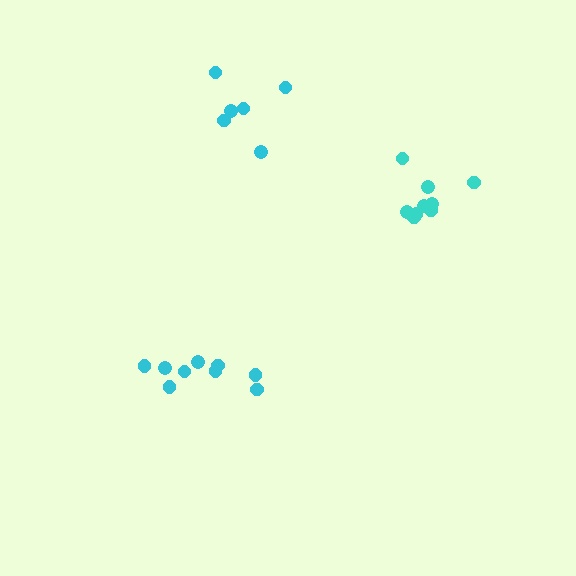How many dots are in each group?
Group 1: 6 dots, Group 2: 9 dots, Group 3: 9 dots (24 total).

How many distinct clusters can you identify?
There are 3 distinct clusters.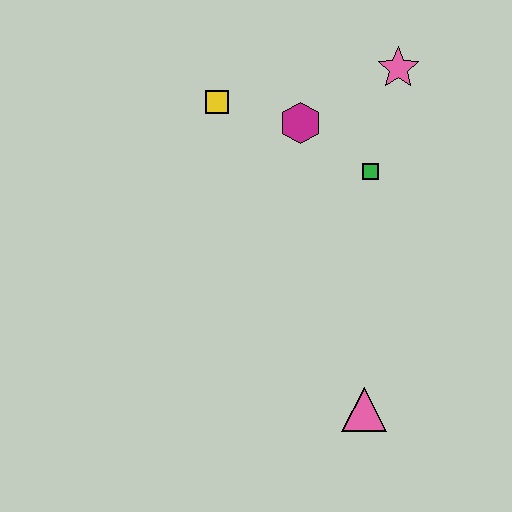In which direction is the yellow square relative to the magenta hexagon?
The yellow square is to the left of the magenta hexagon.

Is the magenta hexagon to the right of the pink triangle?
No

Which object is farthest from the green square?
The pink triangle is farthest from the green square.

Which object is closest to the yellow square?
The magenta hexagon is closest to the yellow square.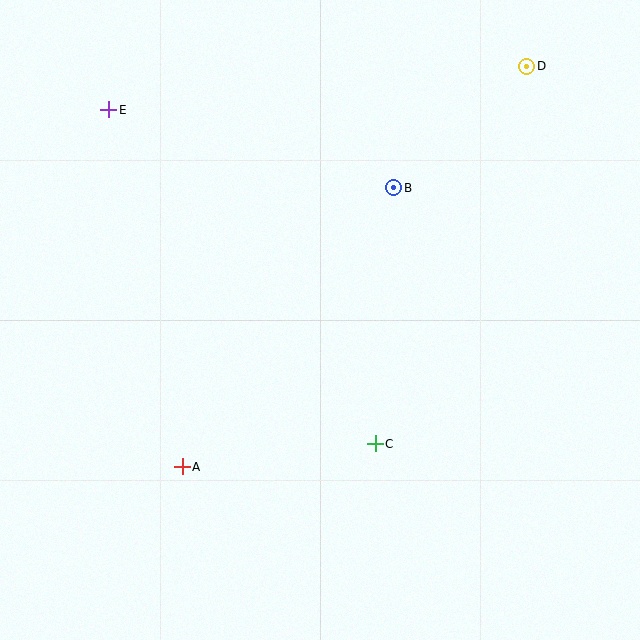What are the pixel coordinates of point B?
Point B is at (394, 188).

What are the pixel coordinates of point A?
Point A is at (182, 467).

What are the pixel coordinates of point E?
Point E is at (109, 110).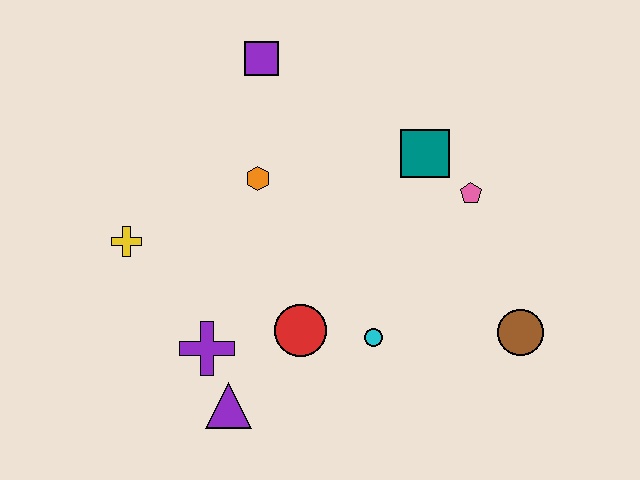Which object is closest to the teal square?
The pink pentagon is closest to the teal square.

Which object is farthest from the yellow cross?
The brown circle is farthest from the yellow cross.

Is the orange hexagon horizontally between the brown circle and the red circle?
No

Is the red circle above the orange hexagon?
No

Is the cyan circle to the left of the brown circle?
Yes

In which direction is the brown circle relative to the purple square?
The brown circle is below the purple square.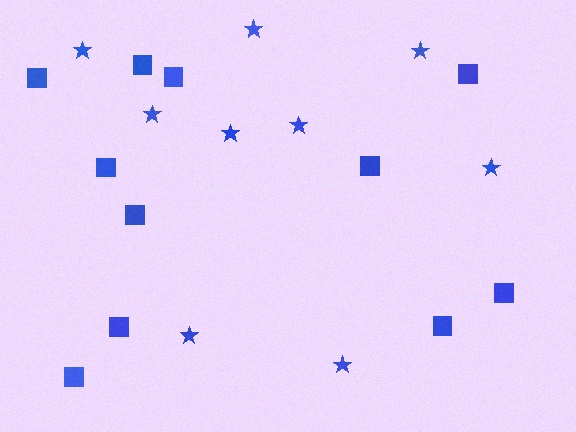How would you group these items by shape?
There are 2 groups: one group of stars (9) and one group of squares (11).